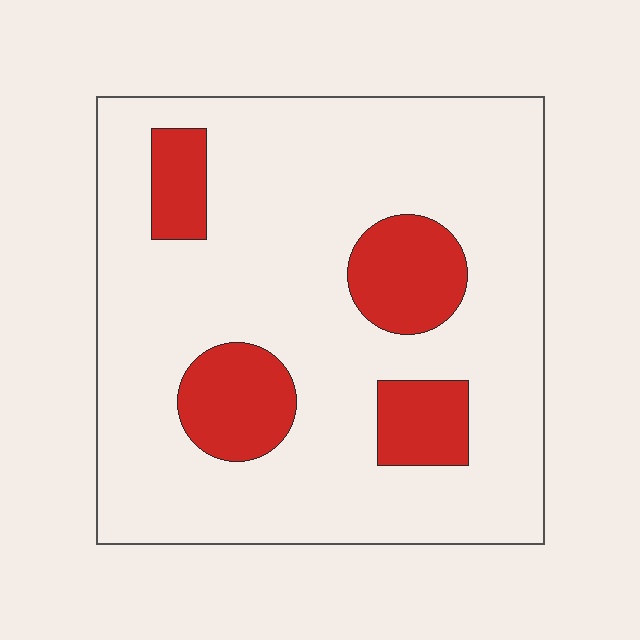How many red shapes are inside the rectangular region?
4.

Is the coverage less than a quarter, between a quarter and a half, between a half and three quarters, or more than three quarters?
Less than a quarter.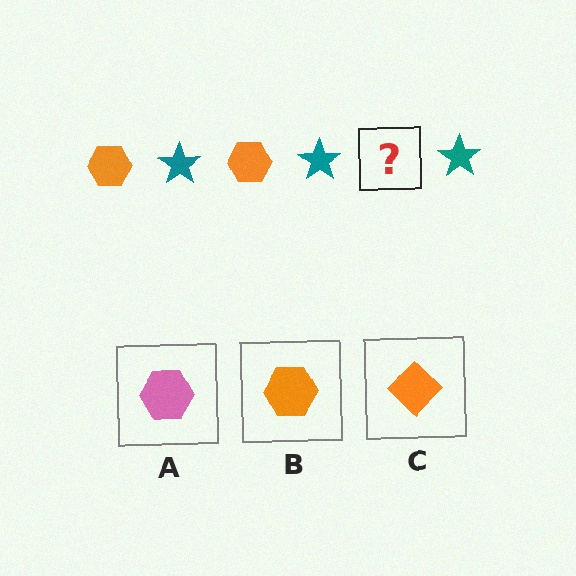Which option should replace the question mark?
Option B.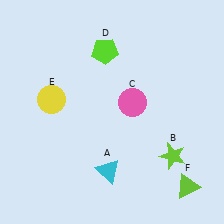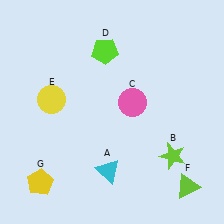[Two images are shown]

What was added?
A yellow pentagon (G) was added in Image 2.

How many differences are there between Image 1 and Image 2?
There is 1 difference between the two images.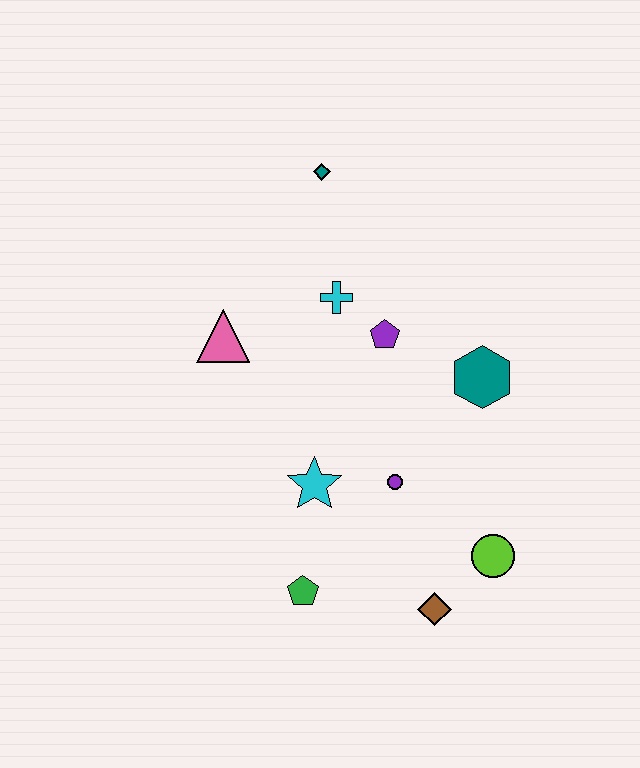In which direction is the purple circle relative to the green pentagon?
The purple circle is above the green pentagon.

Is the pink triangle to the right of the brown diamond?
No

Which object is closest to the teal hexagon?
The purple pentagon is closest to the teal hexagon.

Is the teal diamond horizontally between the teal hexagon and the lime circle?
No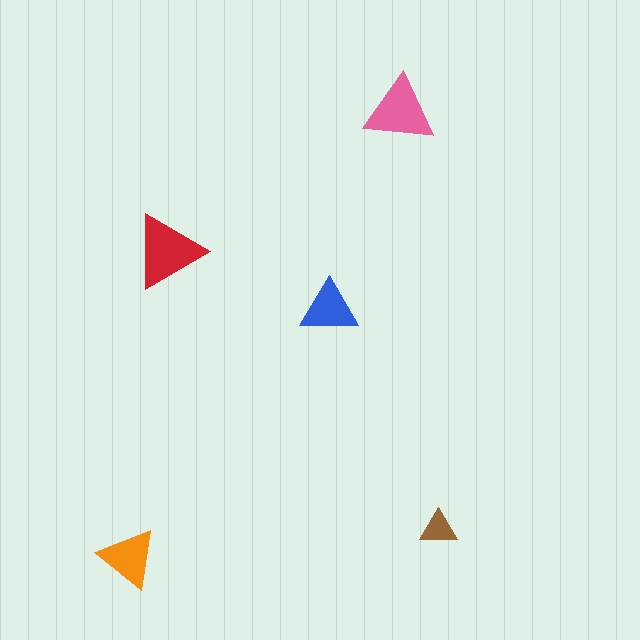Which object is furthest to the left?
The orange triangle is leftmost.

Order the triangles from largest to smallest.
the red one, the pink one, the orange one, the blue one, the brown one.